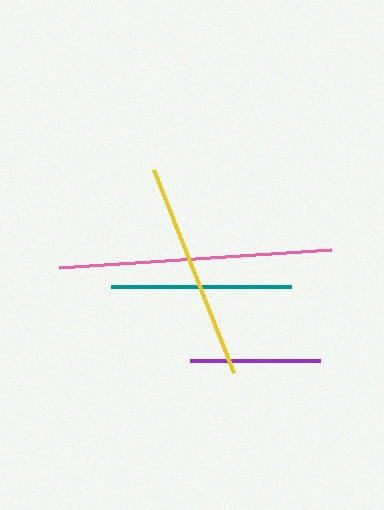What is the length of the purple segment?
The purple segment is approximately 130 pixels long.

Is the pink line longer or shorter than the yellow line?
The pink line is longer than the yellow line.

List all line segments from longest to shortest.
From longest to shortest: pink, yellow, teal, purple.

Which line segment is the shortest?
The purple line is the shortest at approximately 130 pixels.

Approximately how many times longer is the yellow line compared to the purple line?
The yellow line is approximately 1.7 times the length of the purple line.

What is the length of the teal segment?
The teal segment is approximately 180 pixels long.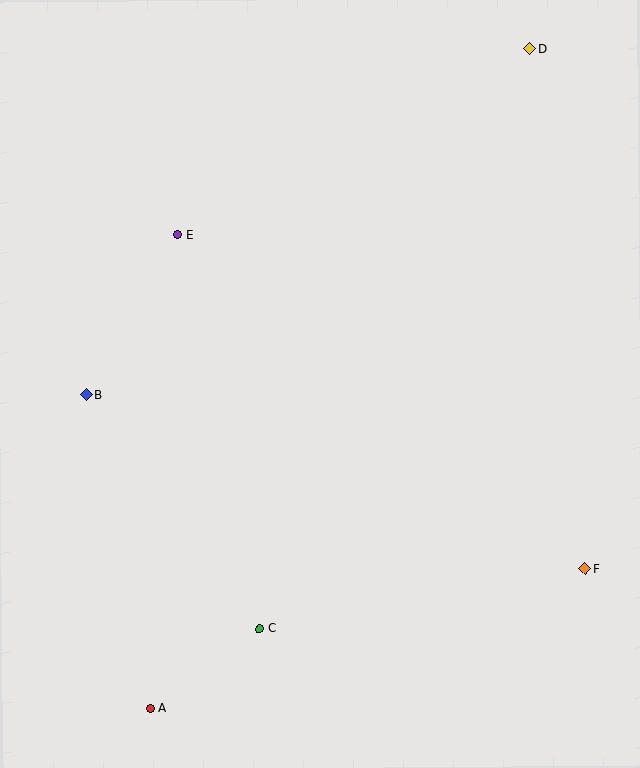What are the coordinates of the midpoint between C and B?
The midpoint between C and B is at (173, 512).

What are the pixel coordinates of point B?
Point B is at (86, 394).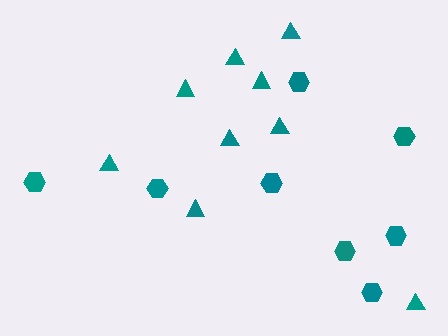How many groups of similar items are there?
There are 2 groups: one group of triangles (9) and one group of hexagons (8).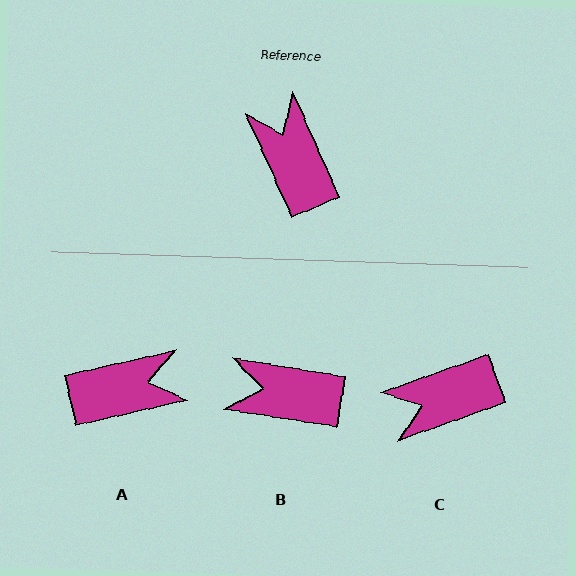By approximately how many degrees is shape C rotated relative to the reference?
Approximately 86 degrees counter-clockwise.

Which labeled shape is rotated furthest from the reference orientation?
A, about 101 degrees away.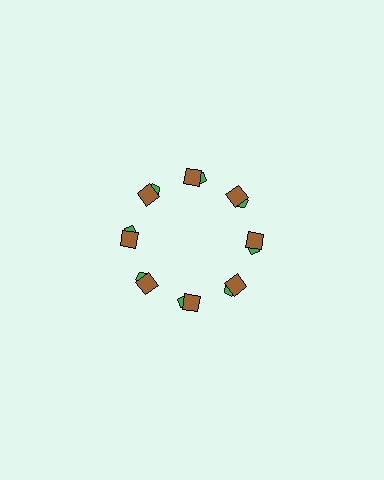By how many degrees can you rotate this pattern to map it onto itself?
The pattern maps onto itself every 45 degrees of rotation.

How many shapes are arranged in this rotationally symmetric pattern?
There are 16 shapes, arranged in 8 groups of 2.